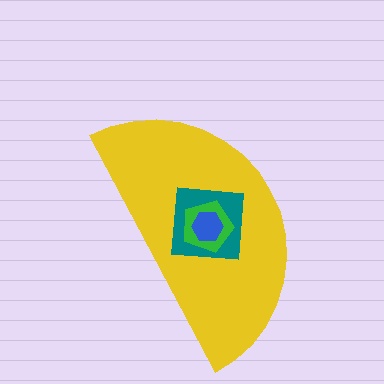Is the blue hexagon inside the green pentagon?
Yes.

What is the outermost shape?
The yellow semicircle.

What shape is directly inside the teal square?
The green pentagon.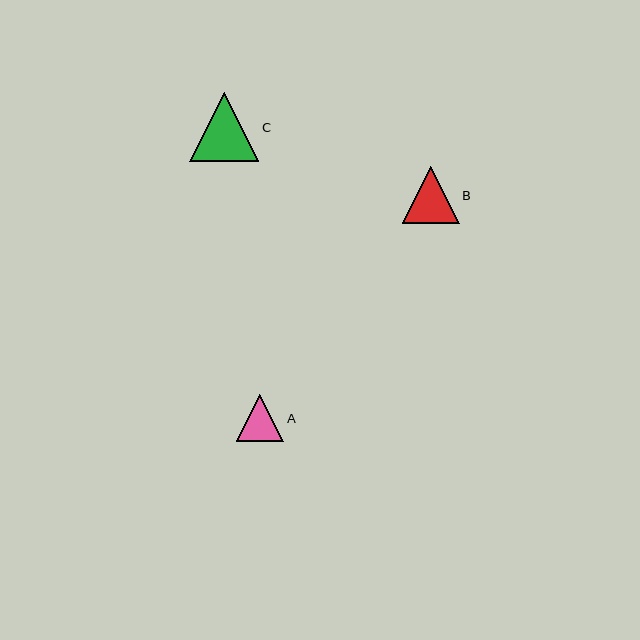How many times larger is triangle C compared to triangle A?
Triangle C is approximately 1.5 times the size of triangle A.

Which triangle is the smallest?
Triangle A is the smallest with a size of approximately 48 pixels.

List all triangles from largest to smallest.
From largest to smallest: C, B, A.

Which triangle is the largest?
Triangle C is the largest with a size of approximately 69 pixels.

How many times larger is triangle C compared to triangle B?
Triangle C is approximately 1.2 times the size of triangle B.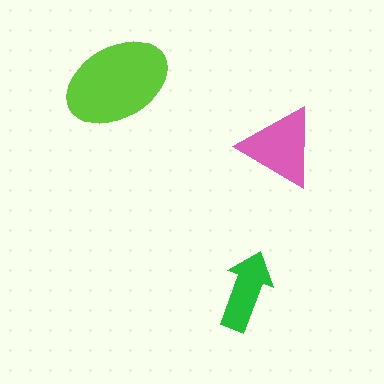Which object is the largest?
The lime ellipse.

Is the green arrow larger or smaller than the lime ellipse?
Smaller.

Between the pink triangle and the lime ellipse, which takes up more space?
The lime ellipse.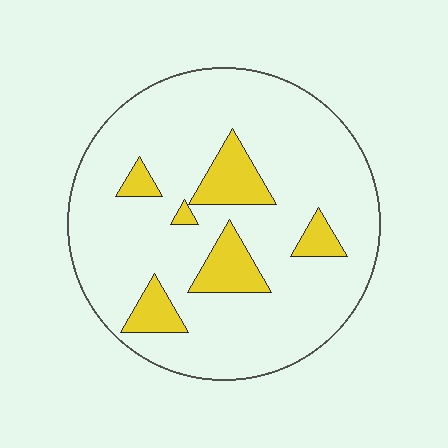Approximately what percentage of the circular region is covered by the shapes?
Approximately 15%.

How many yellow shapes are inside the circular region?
6.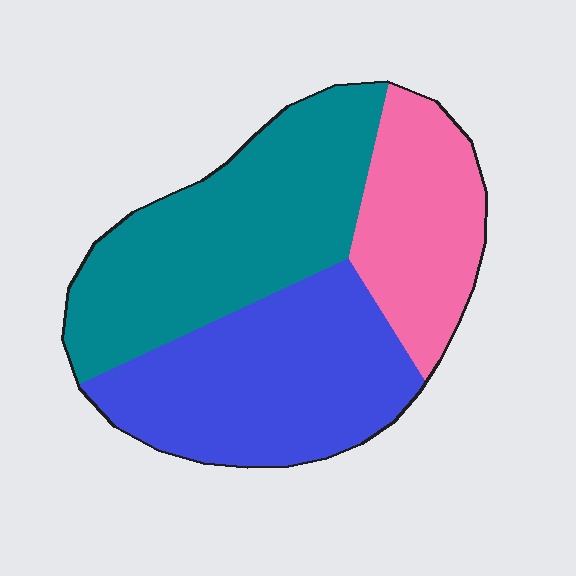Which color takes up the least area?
Pink, at roughly 25%.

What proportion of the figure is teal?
Teal takes up about two fifths (2/5) of the figure.